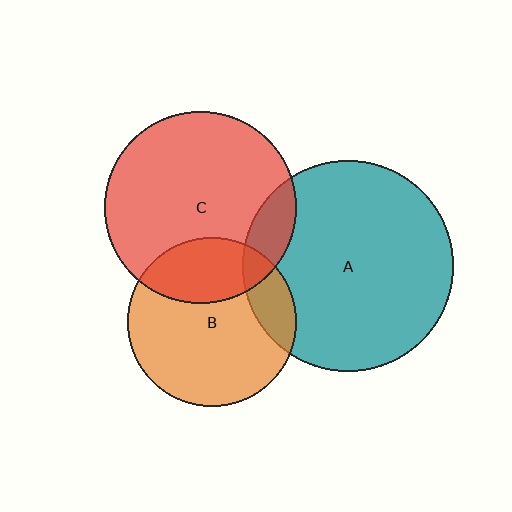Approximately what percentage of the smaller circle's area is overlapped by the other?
Approximately 30%.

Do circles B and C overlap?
Yes.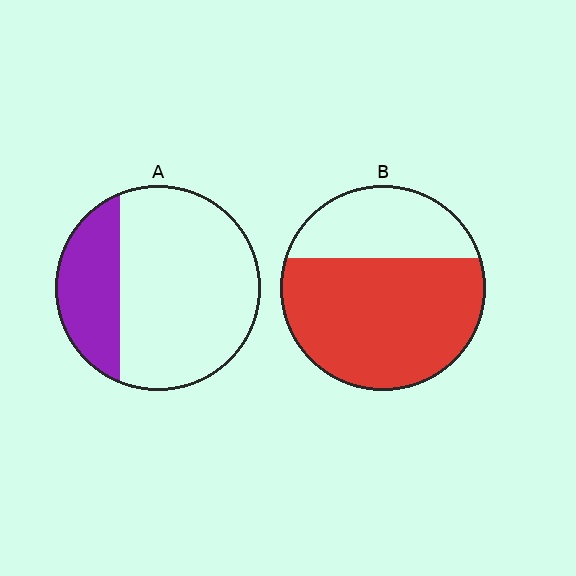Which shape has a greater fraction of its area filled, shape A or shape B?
Shape B.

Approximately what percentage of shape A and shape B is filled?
A is approximately 25% and B is approximately 70%.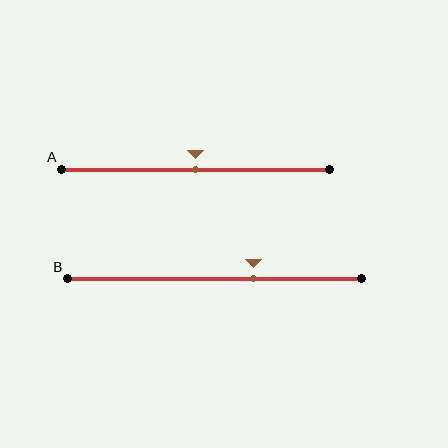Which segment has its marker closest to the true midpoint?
Segment A has its marker closest to the true midpoint.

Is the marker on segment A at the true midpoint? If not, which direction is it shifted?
Yes, the marker on segment A is at the true midpoint.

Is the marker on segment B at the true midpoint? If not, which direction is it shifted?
No, the marker on segment B is shifted to the right by about 13% of the segment length.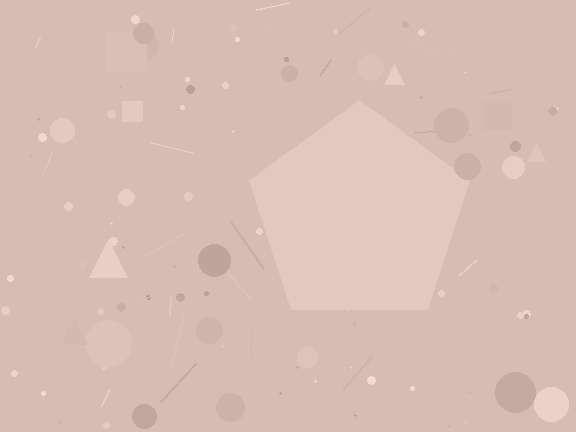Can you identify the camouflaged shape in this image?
The camouflaged shape is a pentagon.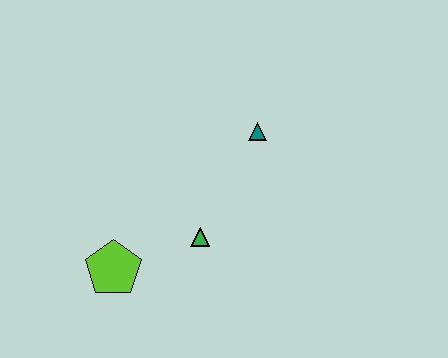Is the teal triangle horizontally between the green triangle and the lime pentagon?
No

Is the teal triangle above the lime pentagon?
Yes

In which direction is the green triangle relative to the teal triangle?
The green triangle is below the teal triangle.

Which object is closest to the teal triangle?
The green triangle is closest to the teal triangle.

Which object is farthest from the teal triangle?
The lime pentagon is farthest from the teal triangle.